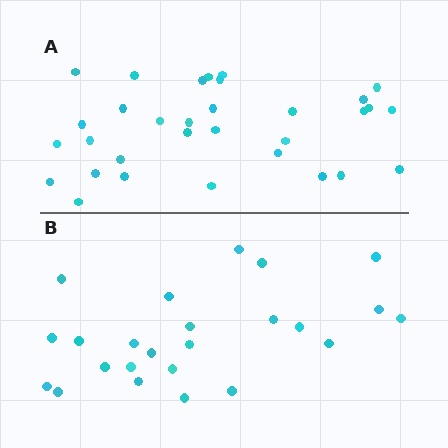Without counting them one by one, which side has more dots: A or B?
Region A (the top region) has more dots.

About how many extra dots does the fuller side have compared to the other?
Region A has roughly 8 or so more dots than region B.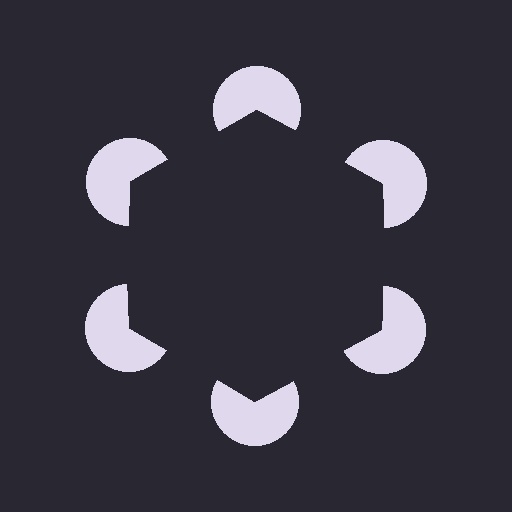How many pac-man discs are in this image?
There are 6 — one at each vertex of the illusory hexagon.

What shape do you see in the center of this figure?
An illusory hexagon — its edges are inferred from the aligned wedge cuts in the pac-man discs, not physically drawn.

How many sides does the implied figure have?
6 sides.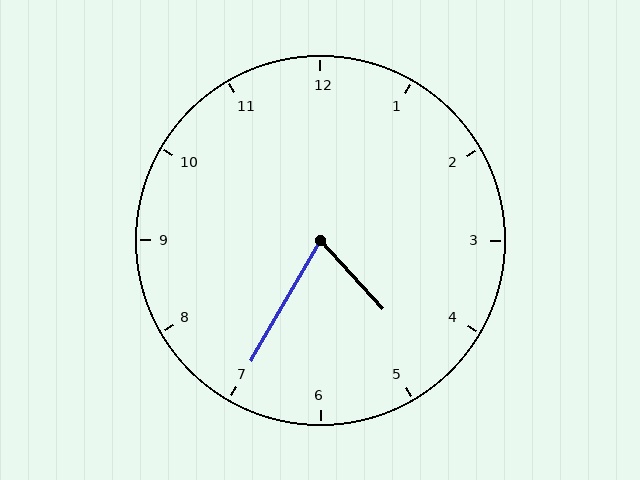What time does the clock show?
4:35.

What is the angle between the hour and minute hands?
Approximately 72 degrees.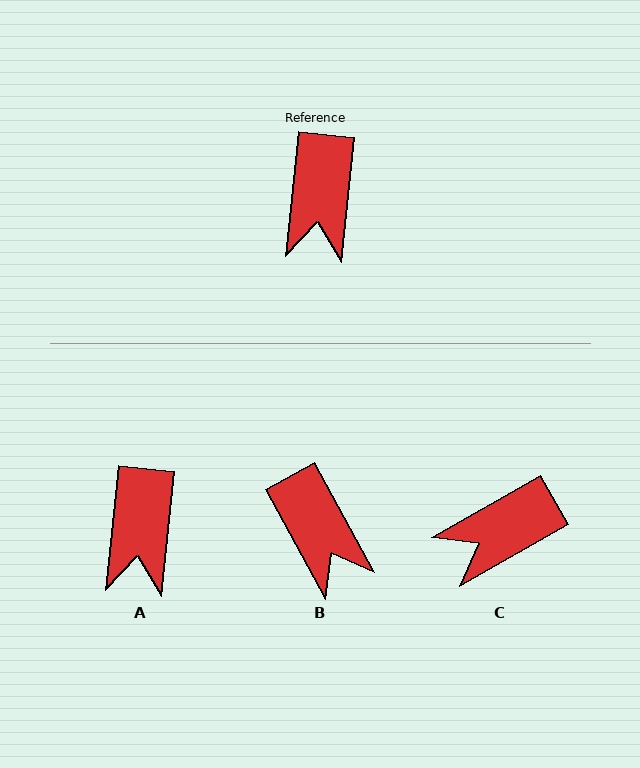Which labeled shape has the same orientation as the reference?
A.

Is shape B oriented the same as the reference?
No, it is off by about 34 degrees.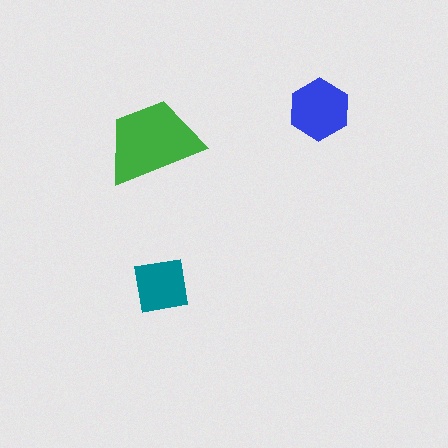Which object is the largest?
The green trapezoid.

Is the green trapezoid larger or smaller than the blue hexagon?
Larger.